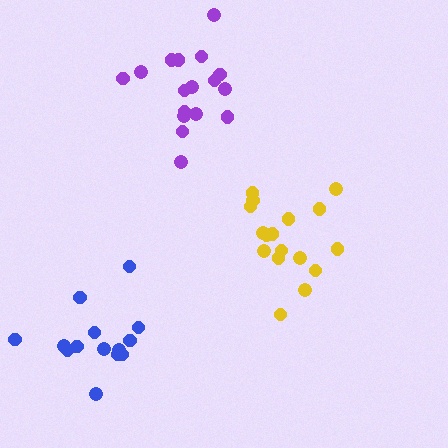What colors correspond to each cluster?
The clusters are colored: yellow, blue, purple.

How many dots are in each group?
Group 1: 17 dots, Group 2: 14 dots, Group 3: 17 dots (48 total).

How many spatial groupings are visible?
There are 3 spatial groupings.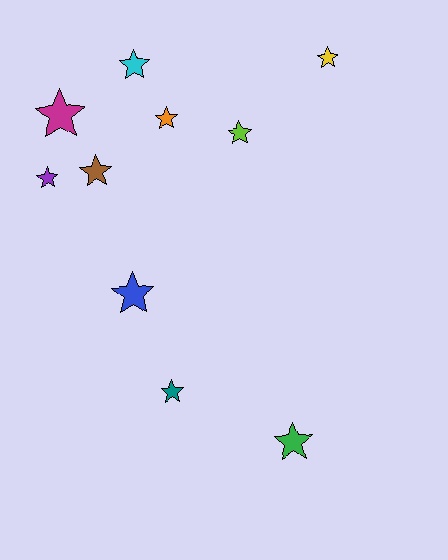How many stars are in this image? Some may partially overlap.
There are 10 stars.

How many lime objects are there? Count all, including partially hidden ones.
There is 1 lime object.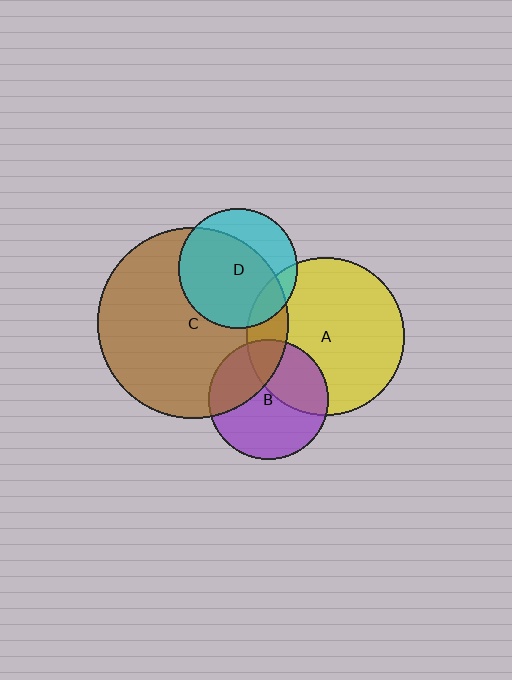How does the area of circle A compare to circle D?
Approximately 1.7 times.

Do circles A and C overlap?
Yes.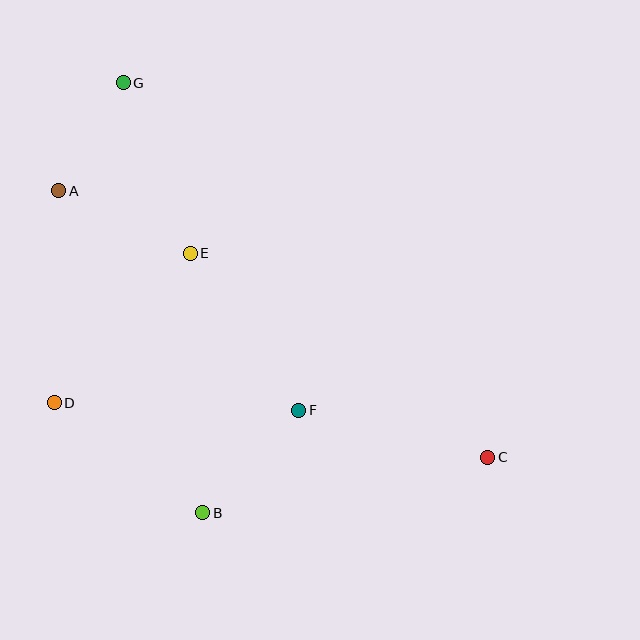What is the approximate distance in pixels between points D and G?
The distance between D and G is approximately 328 pixels.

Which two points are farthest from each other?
Points C and G are farthest from each other.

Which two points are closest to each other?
Points A and G are closest to each other.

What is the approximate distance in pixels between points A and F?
The distance between A and F is approximately 326 pixels.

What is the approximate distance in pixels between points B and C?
The distance between B and C is approximately 290 pixels.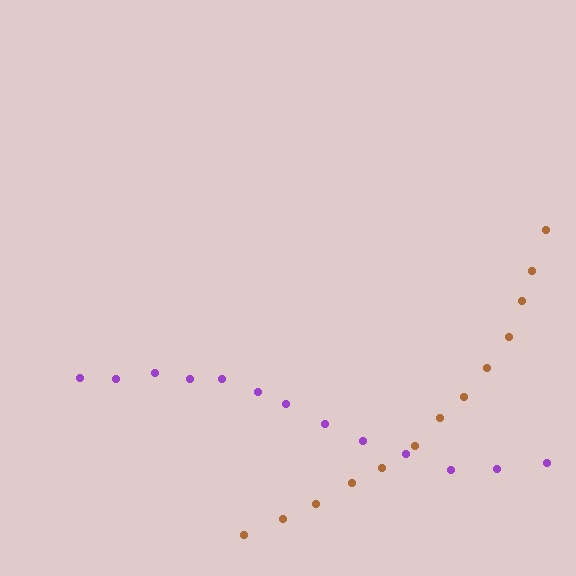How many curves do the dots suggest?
There are 2 distinct paths.